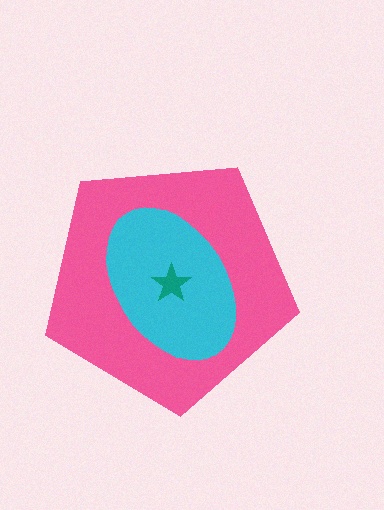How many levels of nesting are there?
3.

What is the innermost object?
The teal star.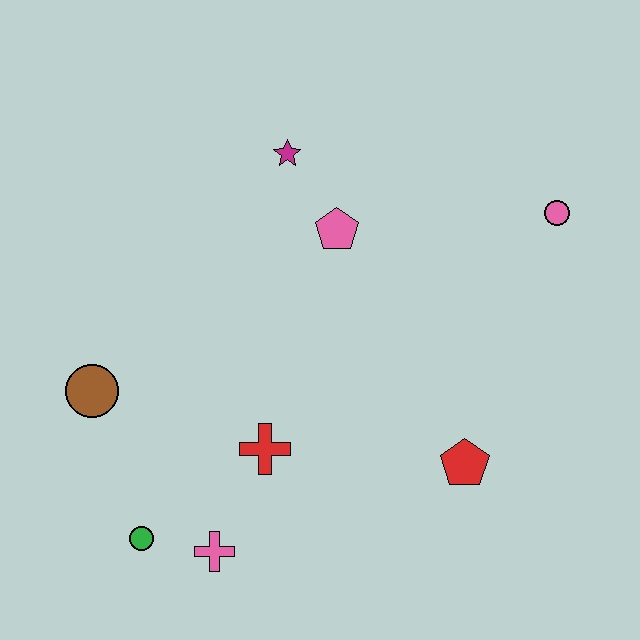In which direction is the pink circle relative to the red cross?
The pink circle is to the right of the red cross.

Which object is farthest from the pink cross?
The pink circle is farthest from the pink cross.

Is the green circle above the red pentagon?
No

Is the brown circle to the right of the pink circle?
No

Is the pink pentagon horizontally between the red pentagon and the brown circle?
Yes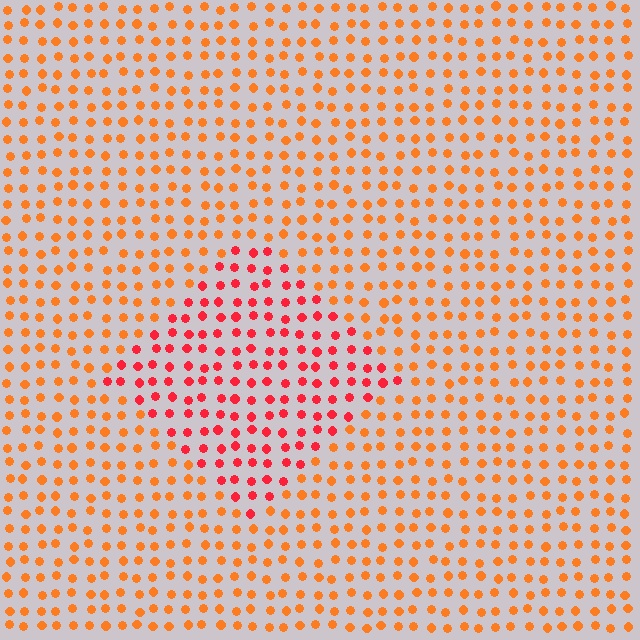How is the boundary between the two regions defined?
The boundary is defined purely by a slight shift in hue (about 32 degrees). Spacing, size, and orientation are identical on both sides.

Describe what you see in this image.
The image is filled with small orange elements in a uniform arrangement. A diamond-shaped region is visible where the elements are tinted to a slightly different hue, forming a subtle color boundary.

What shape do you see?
I see a diamond.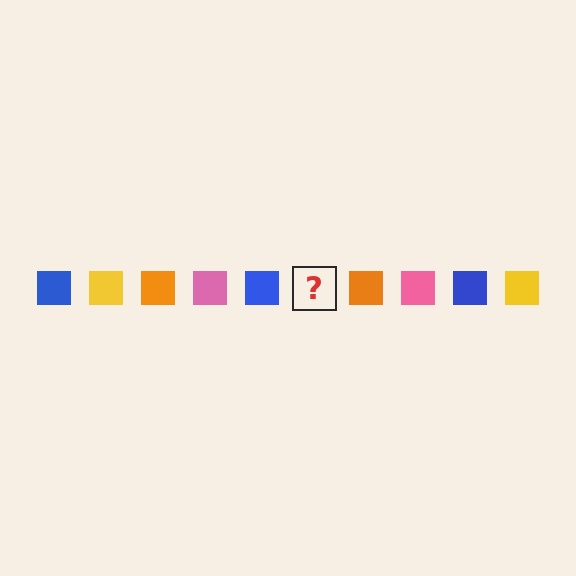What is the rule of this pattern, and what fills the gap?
The rule is that the pattern cycles through blue, yellow, orange, pink squares. The gap should be filled with a yellow square.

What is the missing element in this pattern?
The missing element is a yellow square.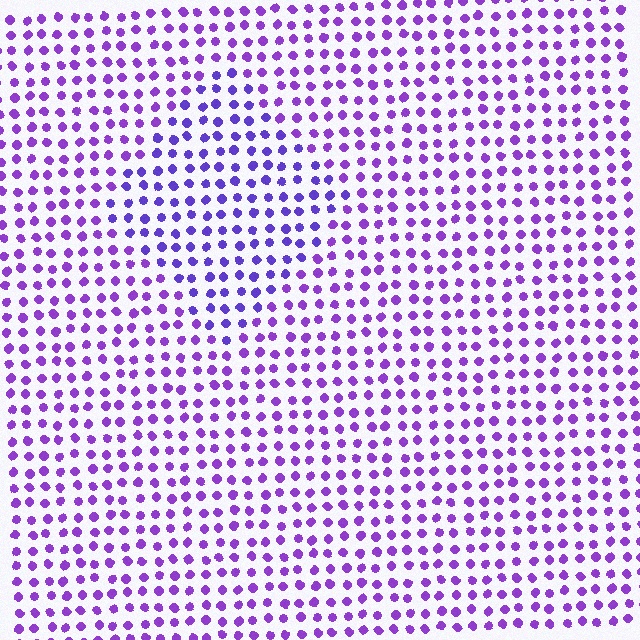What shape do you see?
I see a diamond.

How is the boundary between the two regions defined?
The boundary is defined purely by a slight shift in hue (about 21 degrees). Spacing, size, and orientation are identical on both sides.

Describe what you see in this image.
The image is filled with small purple elements in a uniform arrangement. A diamond-shaped region is visible where the elements are tinted to a slightly different hue, forming a subtle color boundary.